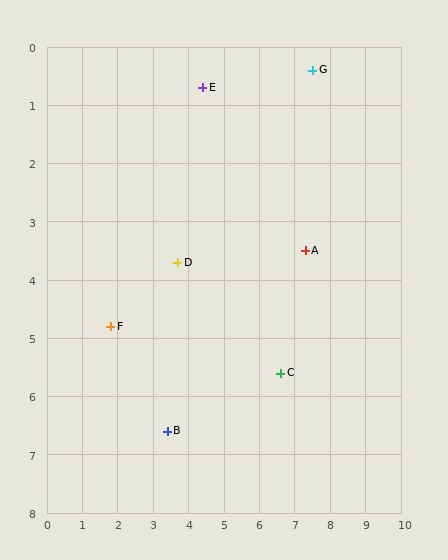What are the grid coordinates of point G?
Point G is at approximately (7.5, 0.4).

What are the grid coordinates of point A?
Point A is at approximately (7.3, 3.5).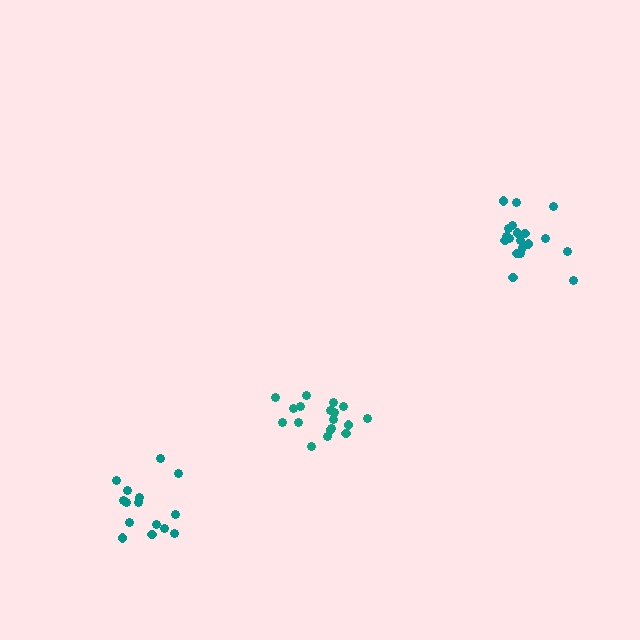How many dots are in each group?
Group 1: 15 dots, Group 2: 20 dots, Group 3: 18 dots (53 total).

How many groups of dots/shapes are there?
There are 3 groups.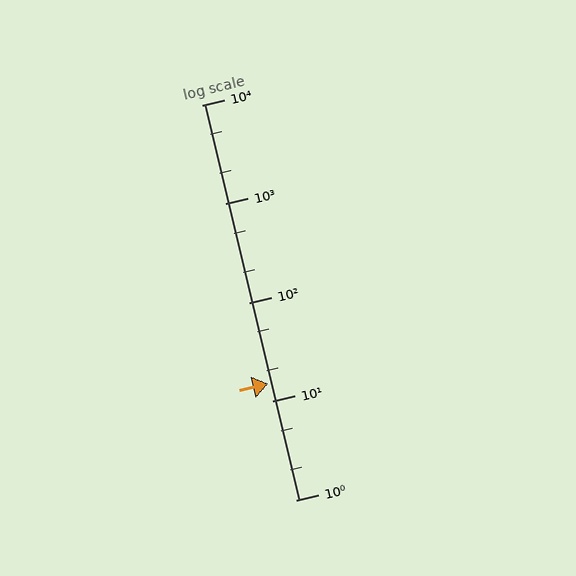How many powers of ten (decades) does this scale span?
The scale spans 4 decades, from 1 to 10000.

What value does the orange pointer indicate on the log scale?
The pointer indicates approximately 15.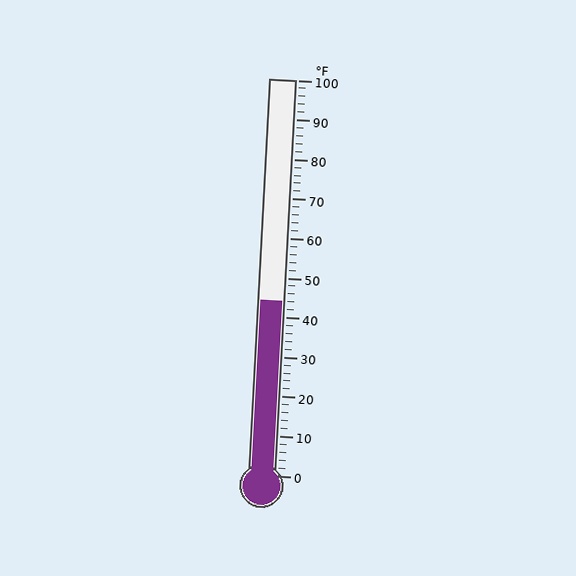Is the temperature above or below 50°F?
The temperature is below 50°F.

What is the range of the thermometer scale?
The thermometer scale ranges from 0°F to 100°F.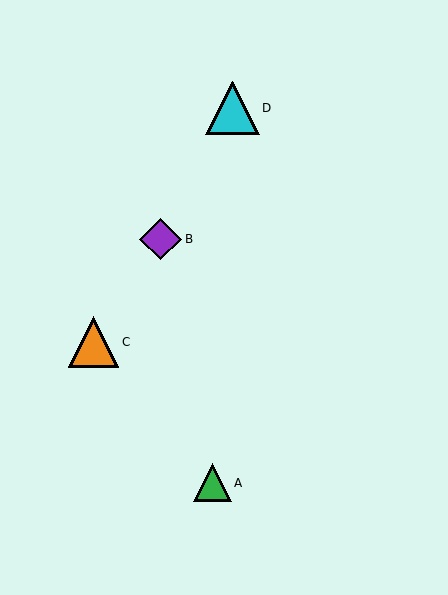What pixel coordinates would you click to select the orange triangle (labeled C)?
Click at (94, 342) to select the orange triangle C.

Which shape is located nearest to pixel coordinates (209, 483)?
The green triangle (labeled A) at (212, 483) is nearest to that location.